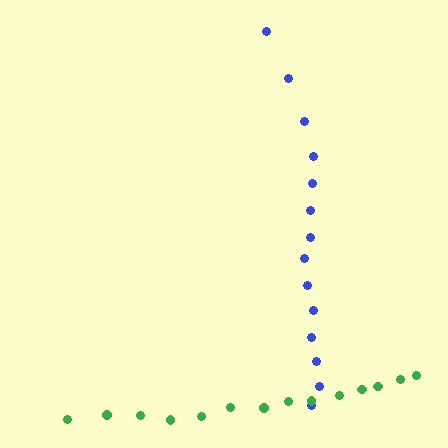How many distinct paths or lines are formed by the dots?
There are 2 distinct paths.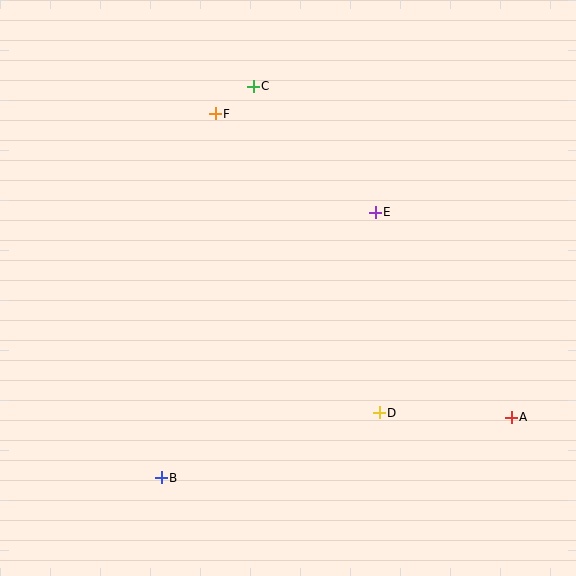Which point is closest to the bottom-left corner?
Point B is closest to the bottom-left corner.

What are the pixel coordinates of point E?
Point E is at (375, 212).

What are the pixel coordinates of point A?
Point A is at (511, 417).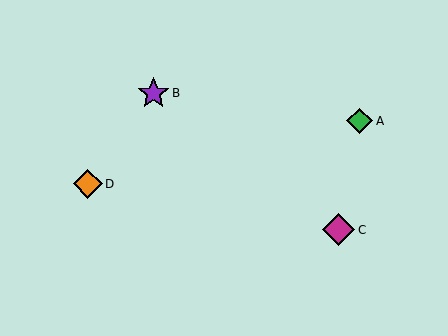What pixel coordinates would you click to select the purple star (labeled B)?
Click at (154, 93) to select the purple star B.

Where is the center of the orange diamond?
The center of the orange diamond is at (88, 184).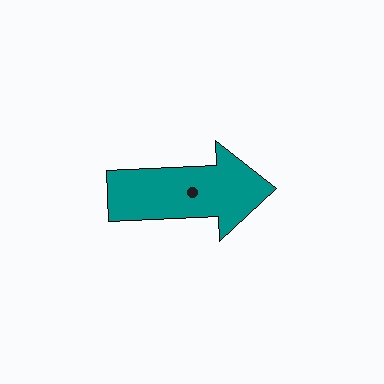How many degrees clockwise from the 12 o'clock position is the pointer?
Approximately 88 degrees.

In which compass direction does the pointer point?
East.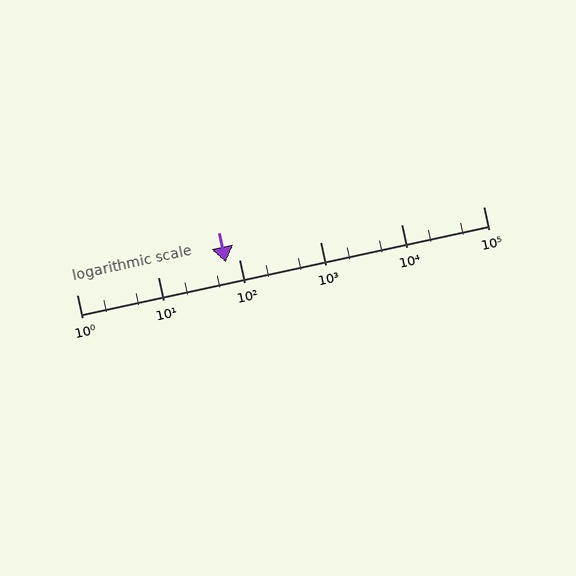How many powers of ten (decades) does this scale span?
The scale spans 5 decades, from 1 to 100000.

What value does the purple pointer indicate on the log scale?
The pointer indicates approximately 68.